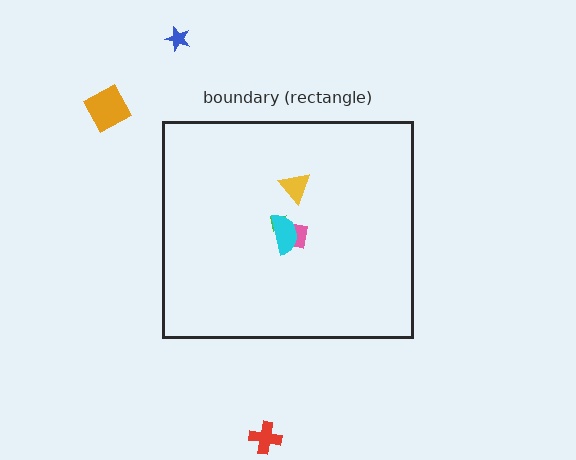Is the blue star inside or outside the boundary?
Outside.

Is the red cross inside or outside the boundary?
Outside.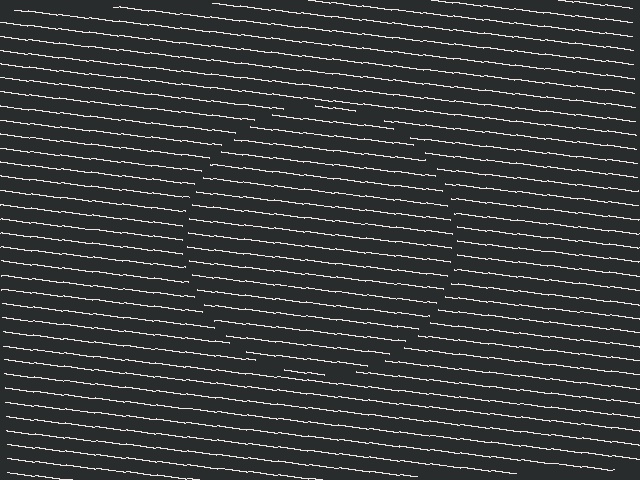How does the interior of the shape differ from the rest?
The interior of the shape contains the same grating, shifted by half a period — the contour is defined by the phase discontinuity where line-ends from the inner and outer gratings abut.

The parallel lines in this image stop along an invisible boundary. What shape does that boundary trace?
An illusory circle. The interior of the shape contains the same grating, shifted by half a period — the contour is defined by the phase discontinuity where line-ends from the inner and outer gratings abut.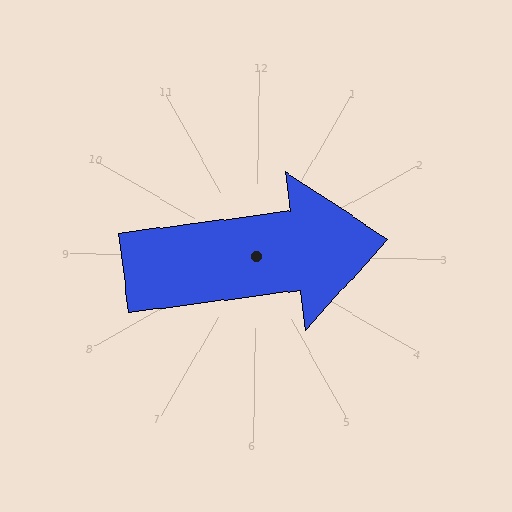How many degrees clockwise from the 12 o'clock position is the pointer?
Approximately 82 degrees.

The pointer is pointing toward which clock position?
Roughly 3 o'clock.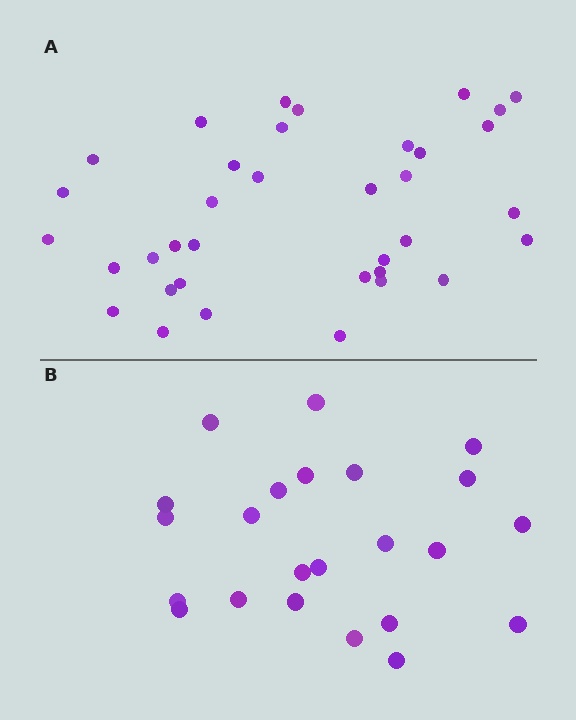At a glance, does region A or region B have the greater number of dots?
Region A (the top region) has more dots.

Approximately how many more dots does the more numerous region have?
Region A has approximately 15 more dots than region B.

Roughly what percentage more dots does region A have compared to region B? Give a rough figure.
About 55% more.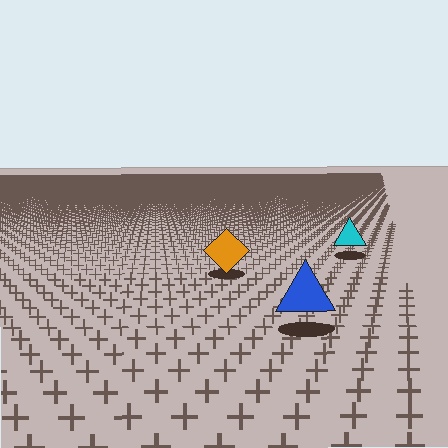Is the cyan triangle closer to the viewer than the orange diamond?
No. The orange diamond is closer — you can tell from the texture gradient: the ground texture is coarser near it.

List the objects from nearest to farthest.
From nearest to farthest: the blue triangle, the orange diamond, the cyan triangle.